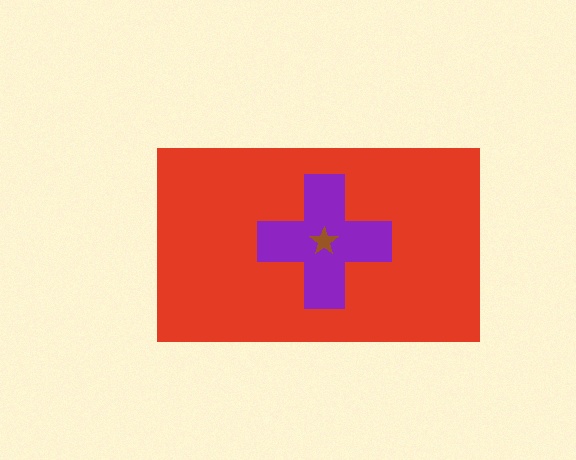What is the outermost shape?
The red rectangle.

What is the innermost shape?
The brown star.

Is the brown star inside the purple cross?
Yes.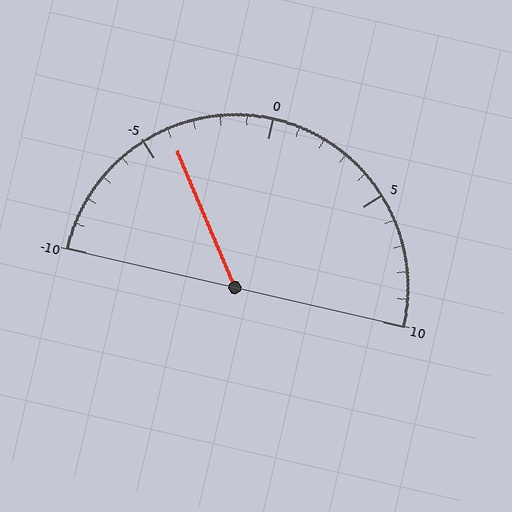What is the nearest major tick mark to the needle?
The nearest major tick mark is -5.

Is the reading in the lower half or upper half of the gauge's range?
The reading is in the lower half of the range (-10 to 10).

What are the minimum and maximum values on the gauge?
The gauge ranges from -10 to 10.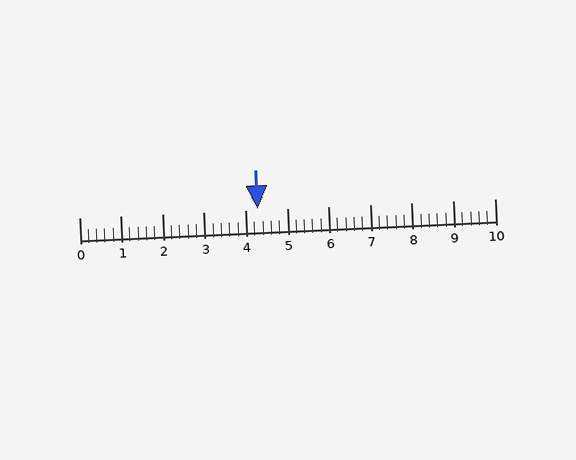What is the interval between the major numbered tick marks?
The major tick marks are spaced 1 units apart.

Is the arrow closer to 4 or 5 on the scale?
The arrow is closer to 4.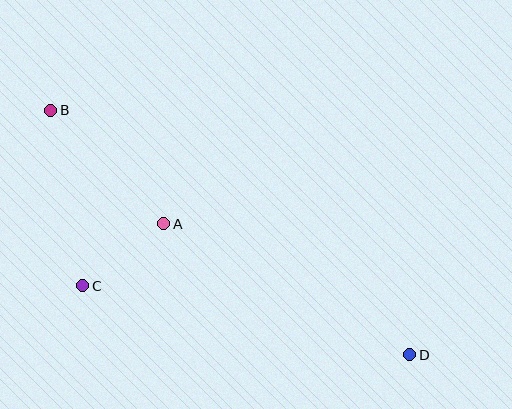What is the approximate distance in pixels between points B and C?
The distance between B and C is approximately 179 pixels.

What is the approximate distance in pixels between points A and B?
The distance between A and B is approximately 161 pixels.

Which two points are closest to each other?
Points A and C are closest to each other.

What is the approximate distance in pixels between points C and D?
The distance between C and D is approximately 334 pixels.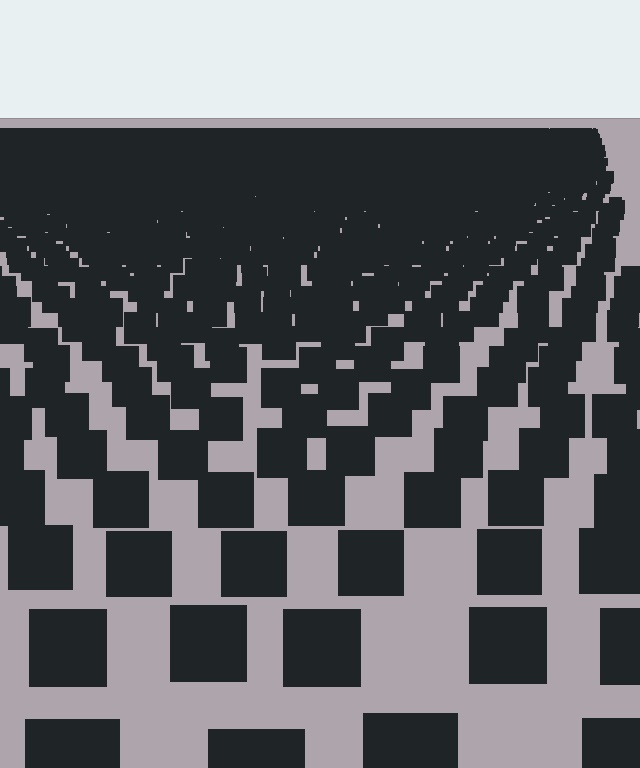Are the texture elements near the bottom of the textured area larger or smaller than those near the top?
Larger. Near the bottom, elements are closer to the viewer and appear at a bigger on-screen size.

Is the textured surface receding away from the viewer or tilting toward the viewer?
The surface is receding away from the viewer. Texture elements get smaller and denser toward the top.